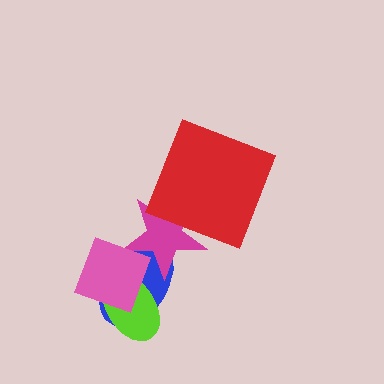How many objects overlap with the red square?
1 object overlaps with the red square.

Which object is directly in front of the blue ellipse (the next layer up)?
The lime ellipse is directly in front of the blue ellipse.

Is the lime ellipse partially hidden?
Yes, it is partially covered by another shape.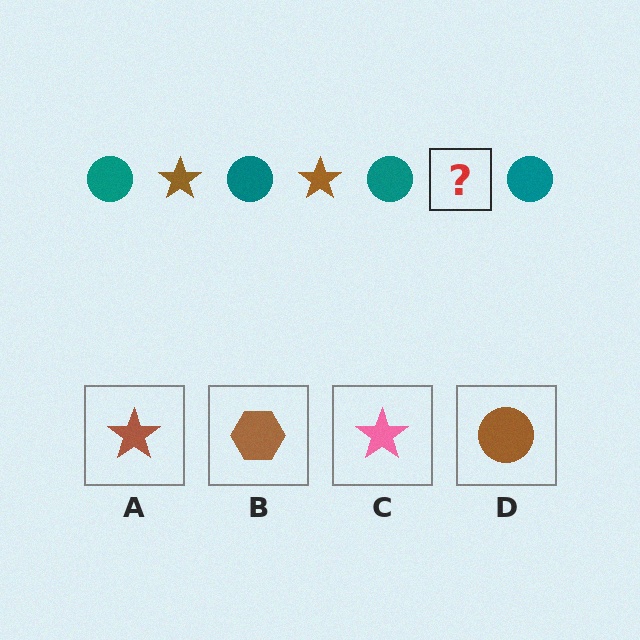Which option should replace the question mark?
Option A.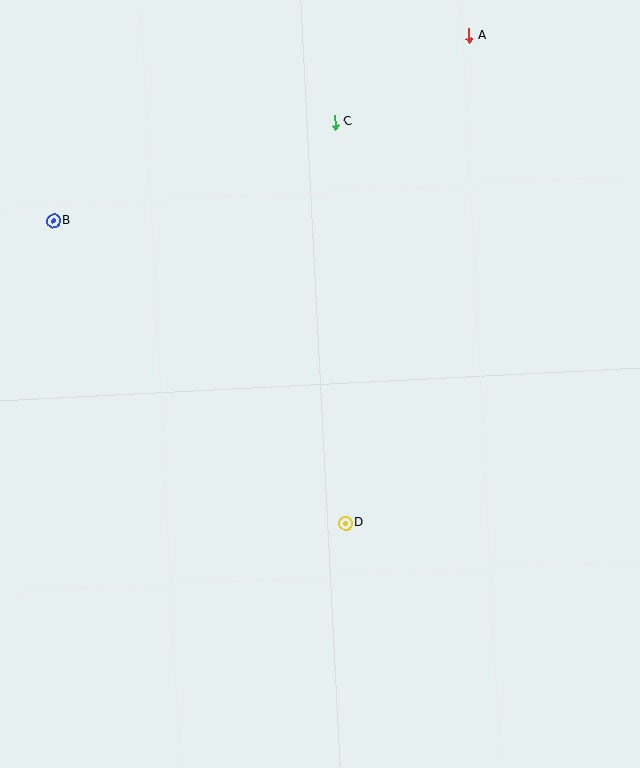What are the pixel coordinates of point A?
Point A is at (469, 36).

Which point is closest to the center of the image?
Point D at (345, 523) is closest to the center.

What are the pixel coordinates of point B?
Point B is at (53, 221).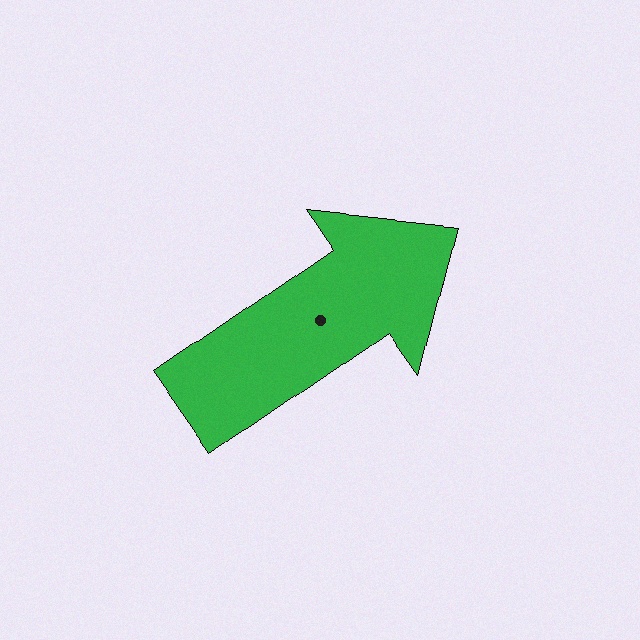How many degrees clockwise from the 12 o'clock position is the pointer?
Approximately 55 degrees.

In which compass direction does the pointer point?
Northeast.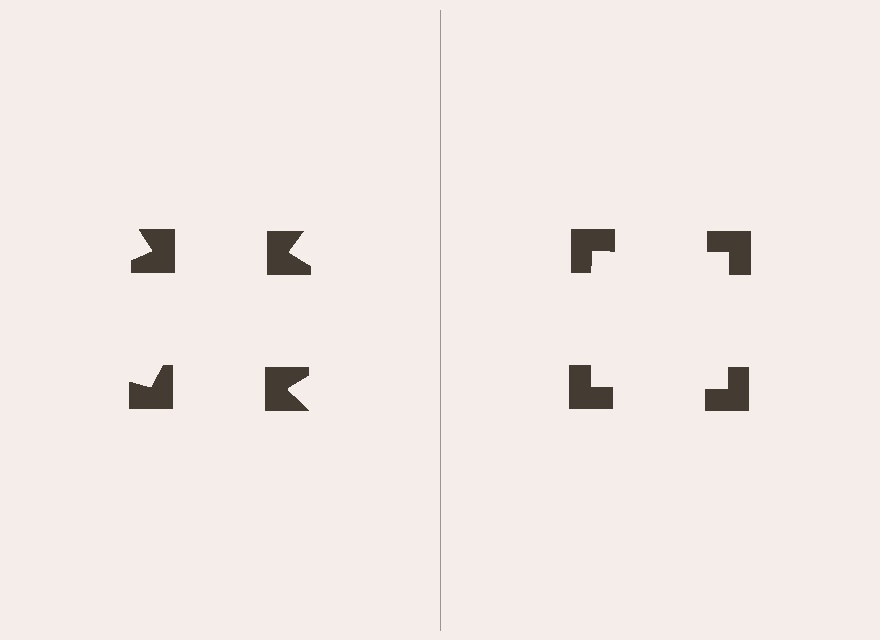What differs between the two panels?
The notched squares are positioned identically on both sides; only the wedge orientations differ. On the right they align to a square; on the left they are misaligned.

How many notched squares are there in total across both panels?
8 — 4 on each side.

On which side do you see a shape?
An illusory square appears on the right side. On the left side the wedge cuts are rotated, so no coherent shape forms.